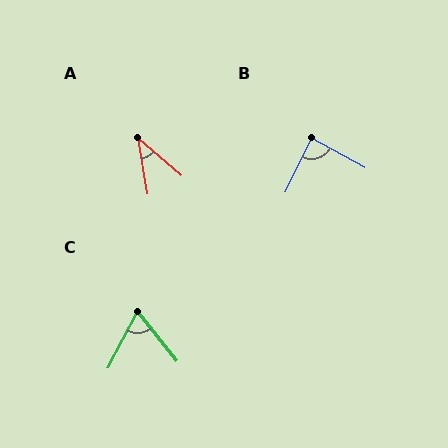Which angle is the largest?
B, at approximately 87 degrees.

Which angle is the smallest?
A, at approximately 39 degrees.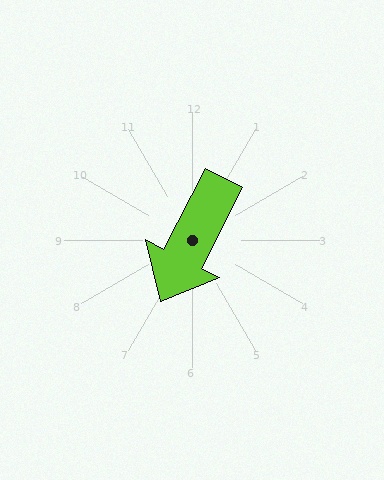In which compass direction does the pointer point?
Southwest.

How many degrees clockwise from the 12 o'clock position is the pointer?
Approximately 207 degrees.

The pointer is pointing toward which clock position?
Roughly 7 o'clock.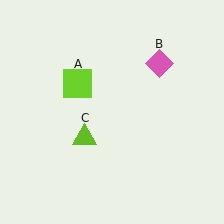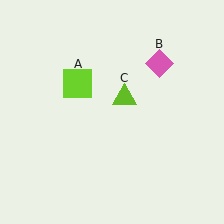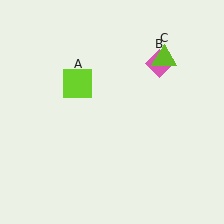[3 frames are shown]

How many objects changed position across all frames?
1 object changed position: lime triangle (object C).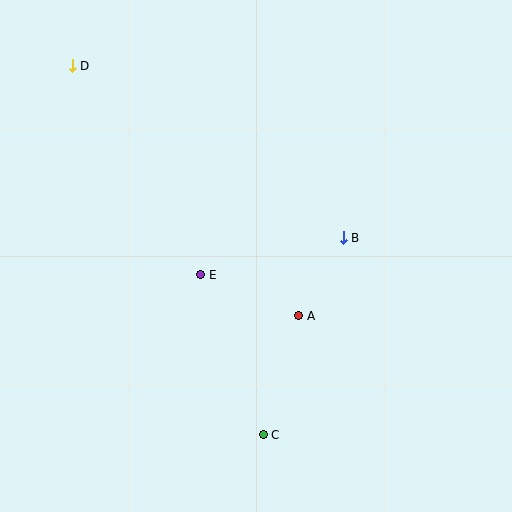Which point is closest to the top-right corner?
Point B is closest to the top-right corner.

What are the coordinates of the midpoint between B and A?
The midpoint between B and A is at (321, 277).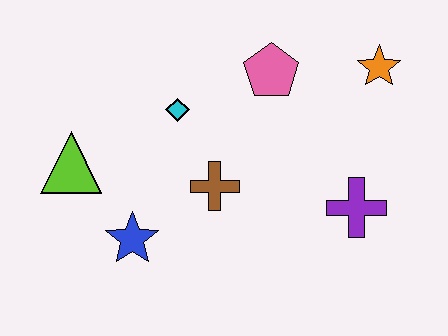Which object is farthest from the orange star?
The lime triangle is farthest from the orange star.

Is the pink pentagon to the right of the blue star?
Yes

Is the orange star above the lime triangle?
Yes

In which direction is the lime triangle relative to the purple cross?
The lime triangle is to the left of the purple cross.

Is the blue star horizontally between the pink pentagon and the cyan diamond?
No